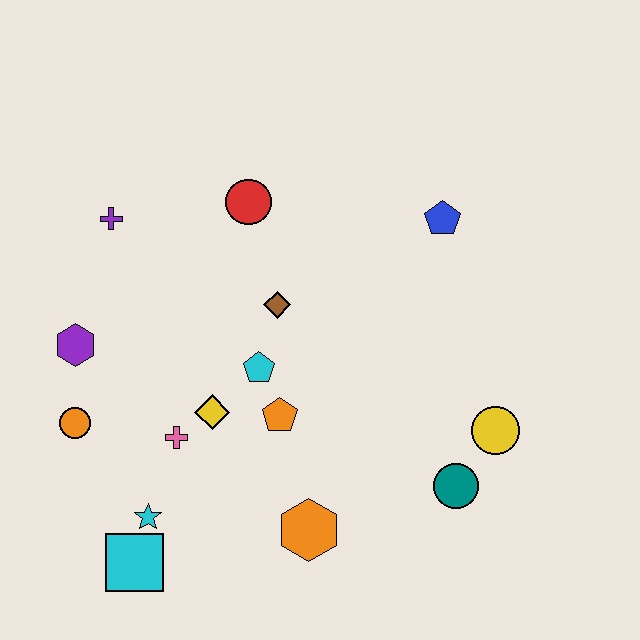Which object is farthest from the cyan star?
The blue pentagon is farthest from the cyan star.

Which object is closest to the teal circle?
The yellow circle is closest to the teal circle.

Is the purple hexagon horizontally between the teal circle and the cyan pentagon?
No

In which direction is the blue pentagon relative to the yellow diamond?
The blue pentagon is to the right of the yellow diamond.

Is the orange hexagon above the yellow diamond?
No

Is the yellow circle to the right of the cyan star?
Yes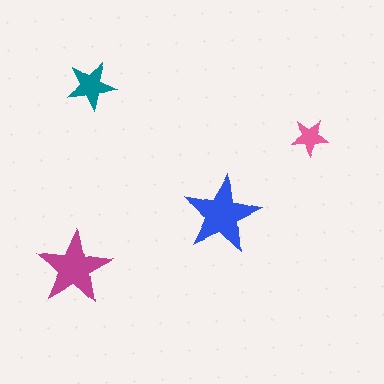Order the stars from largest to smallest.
the blue one, the magenta one, the teal one, the pink one.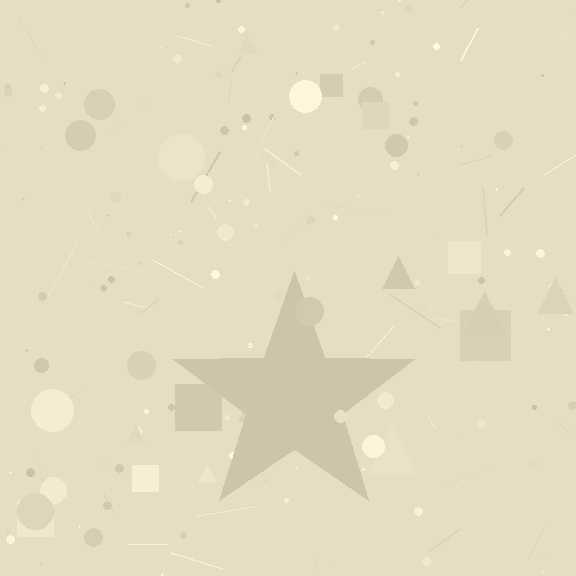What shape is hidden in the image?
A star is hidden in the image.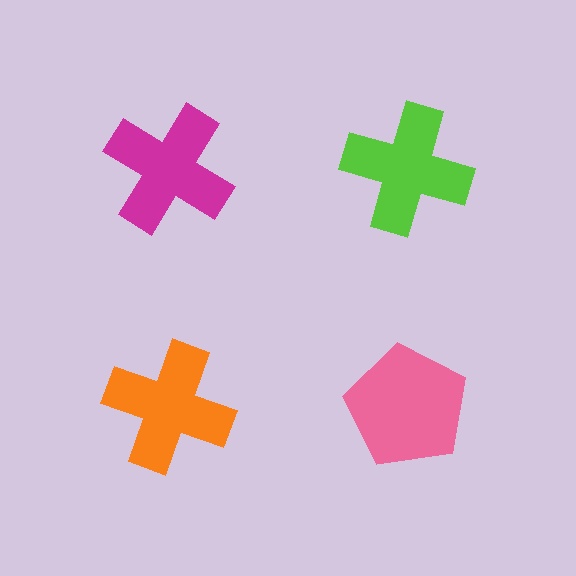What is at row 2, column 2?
A pink pentagon.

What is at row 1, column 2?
A lime cross.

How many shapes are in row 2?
2 shapes.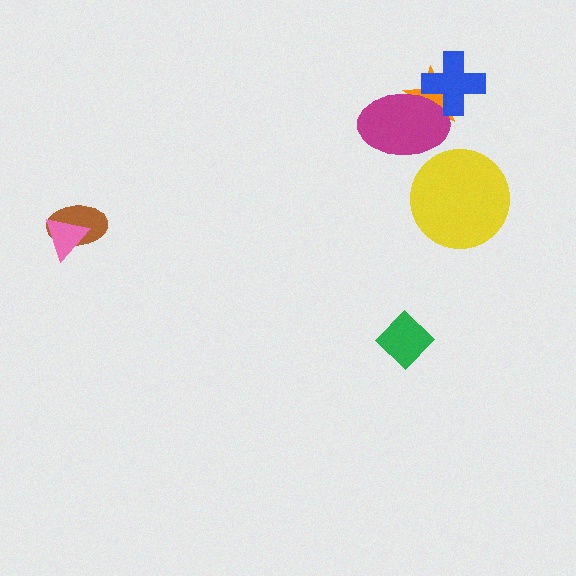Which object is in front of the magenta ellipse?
The blue cross is in front of the magenta ellipse.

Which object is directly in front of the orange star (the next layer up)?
The magenta ellipse is directly in front of the orange star.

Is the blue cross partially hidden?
No, no other shape covers it.